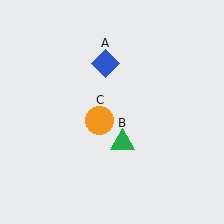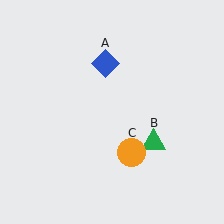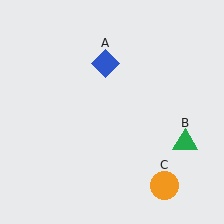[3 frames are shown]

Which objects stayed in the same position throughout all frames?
Blue diamond (object A) remained stationary.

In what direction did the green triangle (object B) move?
The green triangle (object B) moved right.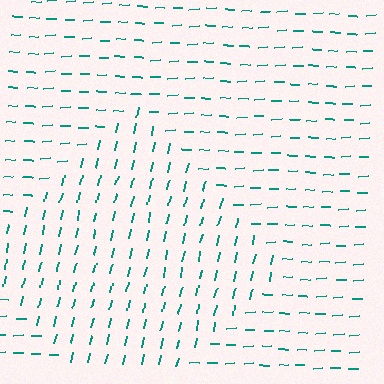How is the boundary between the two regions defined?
The boundary is defined purely by a change in line orientation (approximately 75 degrees difference). All lines are the same color and thickness.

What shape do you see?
I see a diamond.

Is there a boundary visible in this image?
Yes, there is a texture boundary formed by a change in line orientation.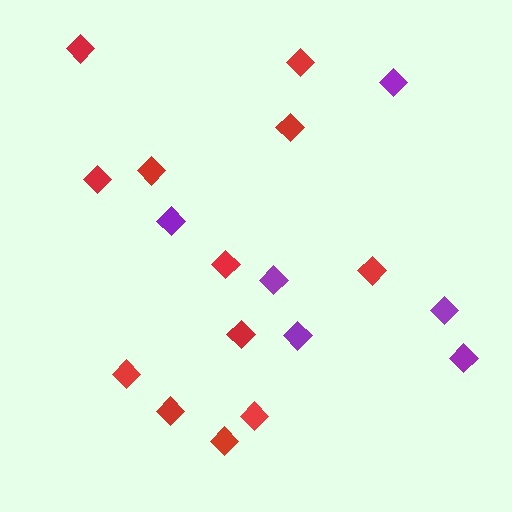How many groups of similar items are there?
There are 2 groups: one group of purple diamonds (6) and one group of red diamonds (12).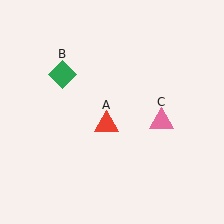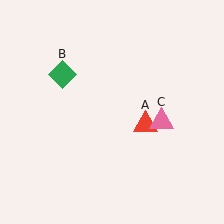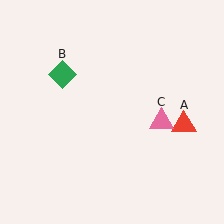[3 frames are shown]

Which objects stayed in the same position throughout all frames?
Green diamond (object B) and pink triangle (object C) remained stationary.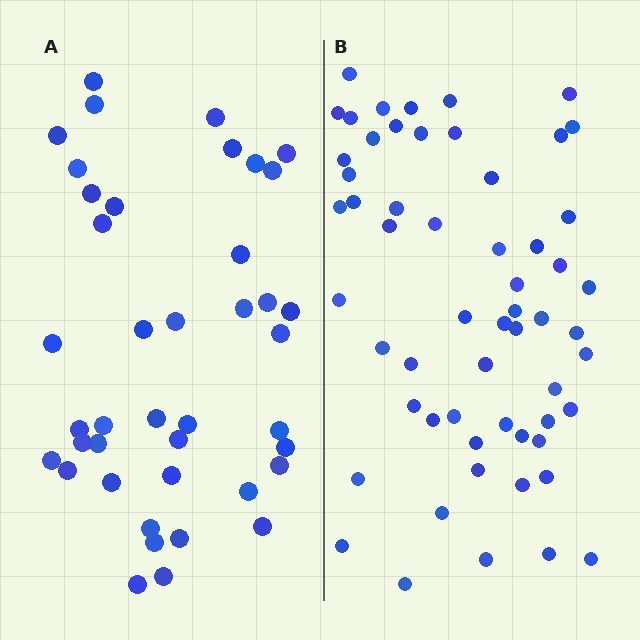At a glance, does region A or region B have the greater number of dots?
Region B (the right region) has more dots.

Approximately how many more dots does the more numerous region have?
Region B has approximately 15 more dots than region A.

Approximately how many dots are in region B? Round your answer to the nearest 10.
About 60 dots. (The exact count is 58, which rounds to 60.)